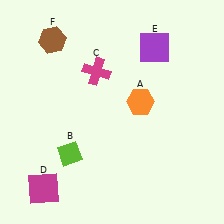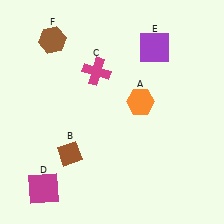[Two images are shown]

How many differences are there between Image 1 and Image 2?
There is 1 difference between the two images.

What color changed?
The diamond (B) changed from lime in Image 1 to brown in Image 2.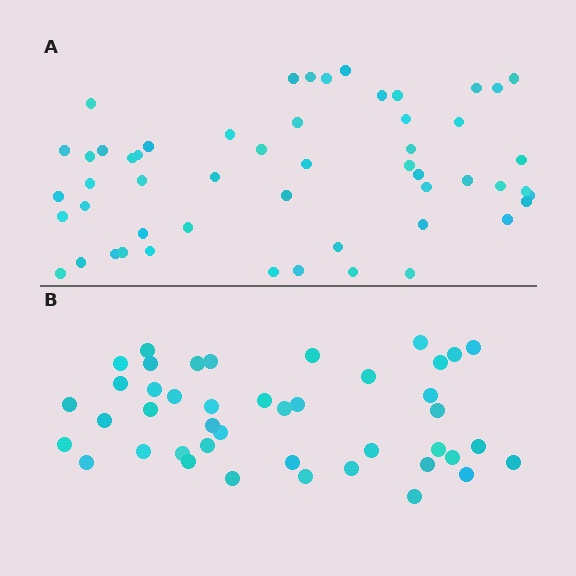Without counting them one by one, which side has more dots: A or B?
Region A (the top region) has more dots.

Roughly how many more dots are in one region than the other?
Region A has roughly 10 or so more dots than region B.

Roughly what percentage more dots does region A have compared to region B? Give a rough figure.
About 25% more.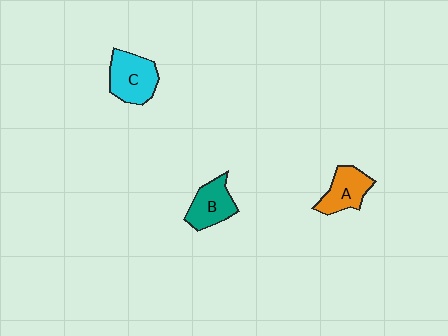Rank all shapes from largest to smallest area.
From largest to smallest: C (cyan), B (teal), A (orange).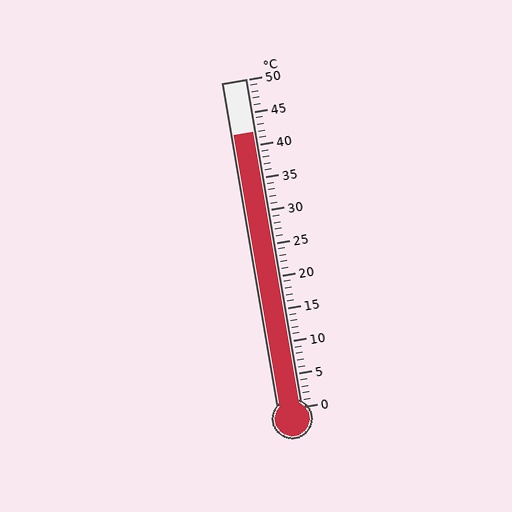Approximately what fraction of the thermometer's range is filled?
The thermometer is filled to approximately 85% of its range.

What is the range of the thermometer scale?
The thermometer scale ranges from 0°C to 50°C.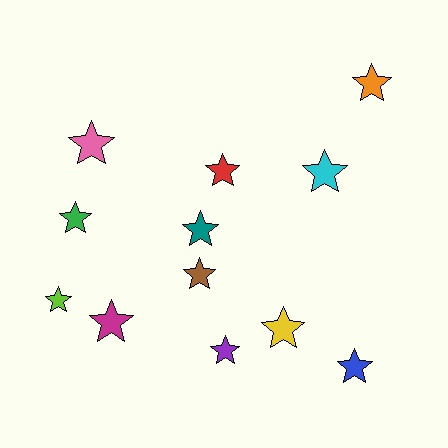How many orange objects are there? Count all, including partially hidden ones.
There is 1 orange object.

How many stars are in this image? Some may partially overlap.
There are 12 stars.